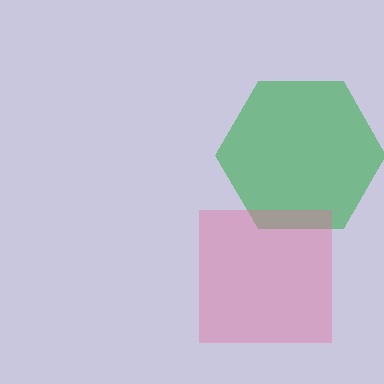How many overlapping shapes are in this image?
There are 2 overlapping shapes in the image.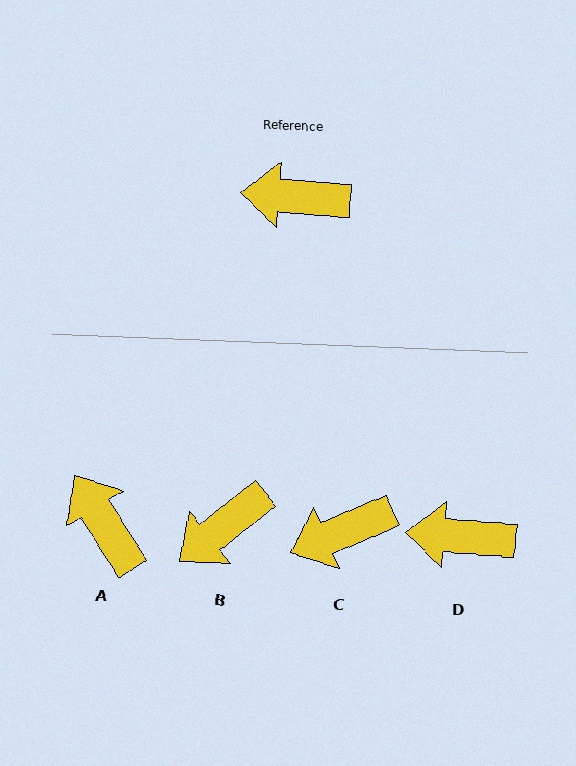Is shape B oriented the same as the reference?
No, it is off by about 43 degrees.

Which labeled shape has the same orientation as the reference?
D.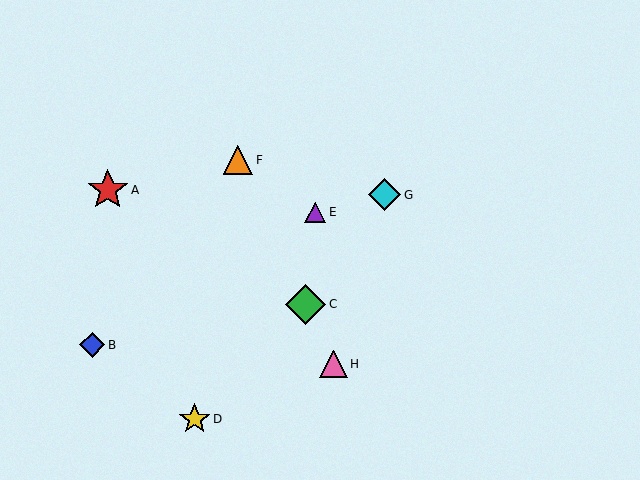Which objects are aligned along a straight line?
Objects C, F, H are aligned along a straight line.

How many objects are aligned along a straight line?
3 objects (C, F, H) are aligned along a straight line.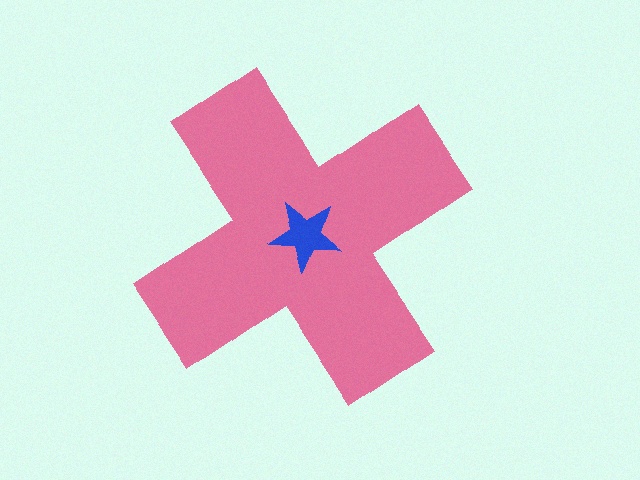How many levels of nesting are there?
2.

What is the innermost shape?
The blue star.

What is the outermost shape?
The pink cross.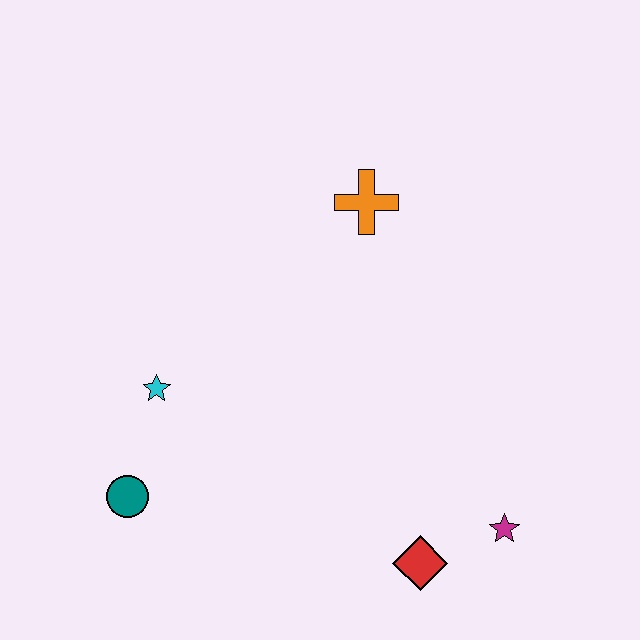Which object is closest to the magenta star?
The red diamond is closest to the magenta star.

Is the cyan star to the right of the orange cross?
No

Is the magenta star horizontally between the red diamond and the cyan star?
No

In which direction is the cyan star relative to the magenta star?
The cyan star is to the left of the magenta star.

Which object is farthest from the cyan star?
The magenta star is farthest from the cyan star.